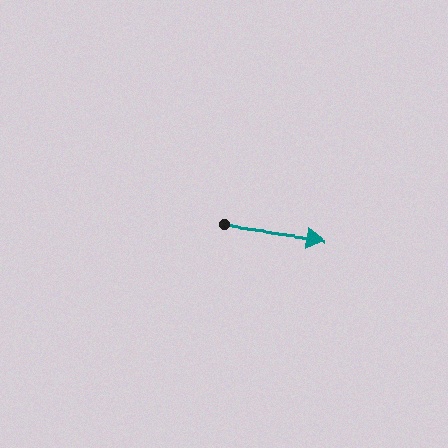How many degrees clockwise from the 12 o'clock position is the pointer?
Approximately 98 degrees.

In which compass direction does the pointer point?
East.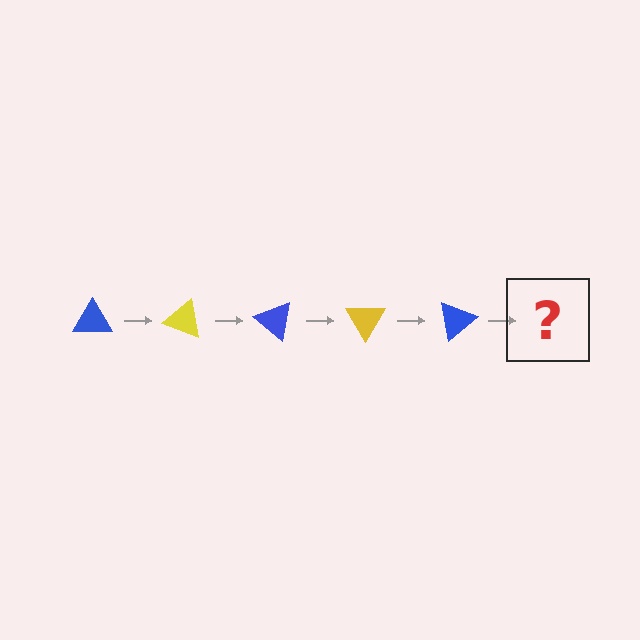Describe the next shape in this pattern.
It should be a yellow triangle, rotated 100 degrees from the start.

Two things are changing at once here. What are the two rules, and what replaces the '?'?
The two rules are that it rotates 20 degrees each step and the color cycles through blue and yellow. The '?' should be a yellow triangle, rotated 100 degrees from the start.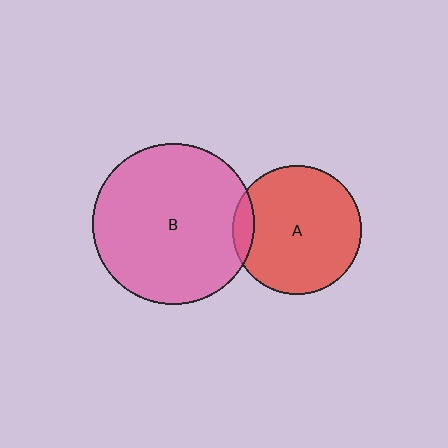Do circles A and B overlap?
Yes.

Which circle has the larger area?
Circle B (pink).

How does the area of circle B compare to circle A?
Approximately 1.6 times.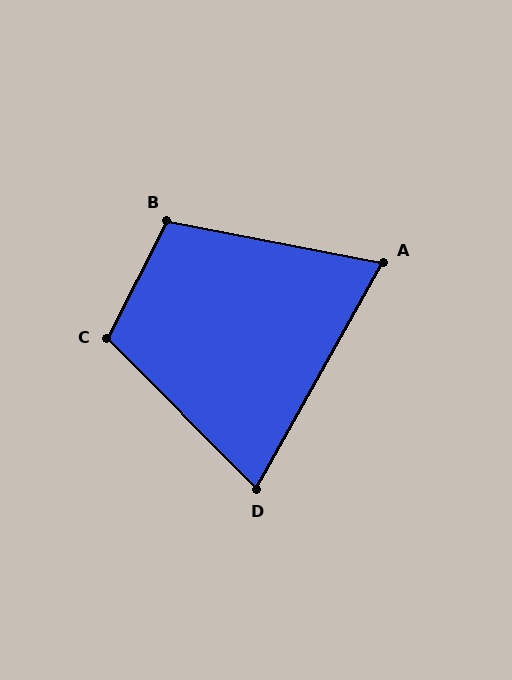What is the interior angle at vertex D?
Approximately 74 degrees (acute).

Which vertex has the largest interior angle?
C, at approximately 108 degrees.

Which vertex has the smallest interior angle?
A, at approximately 72 degrees.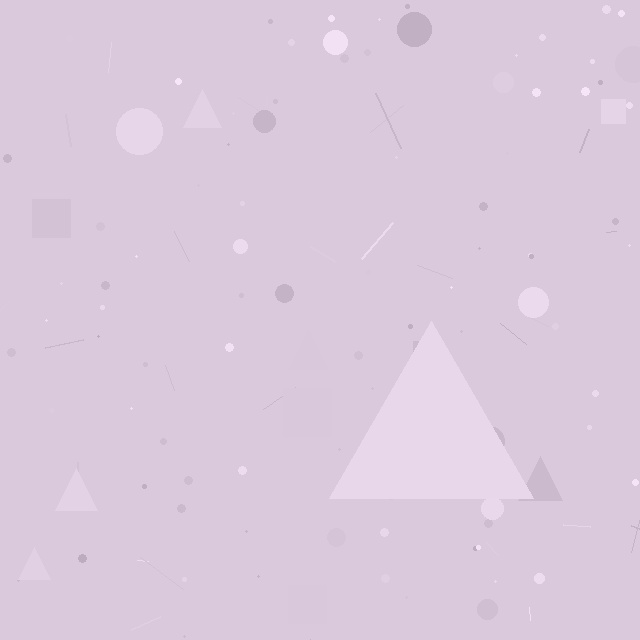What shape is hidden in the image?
A triangle is hidden in the image.